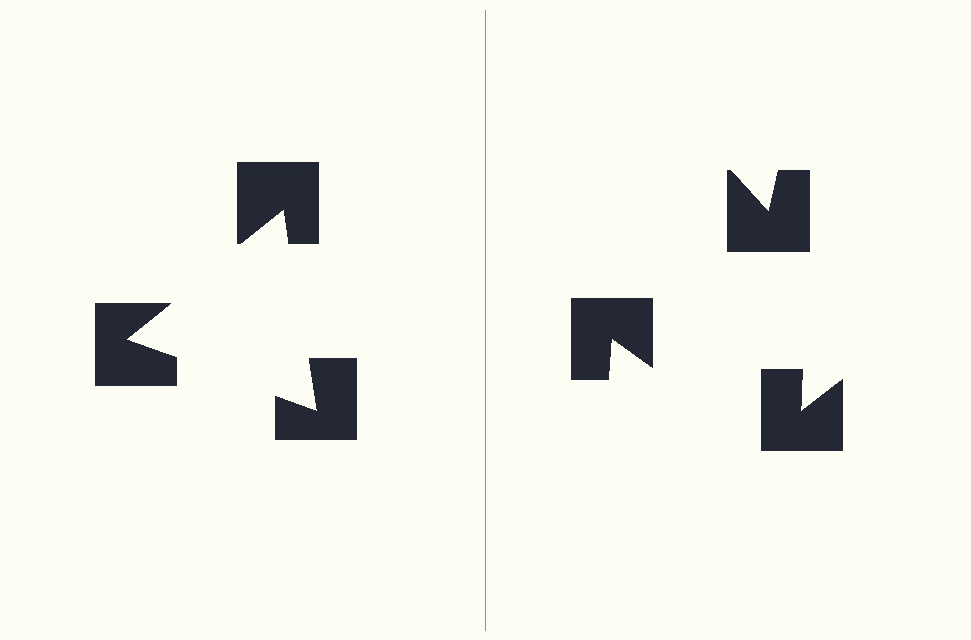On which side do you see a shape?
An illusory triangle appears on the left side. On the right side the wedge cuts are rotated, so no coherent shape forms.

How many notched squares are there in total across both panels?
6 — 3 on each side.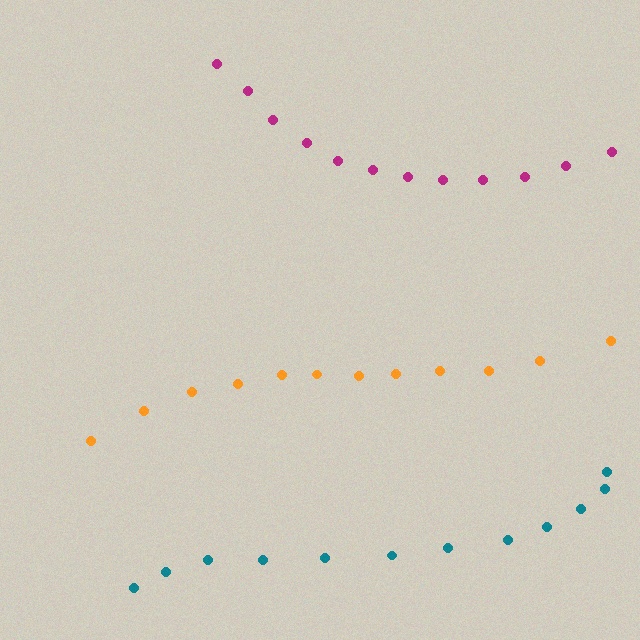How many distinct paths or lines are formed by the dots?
There are 3 distinct paths.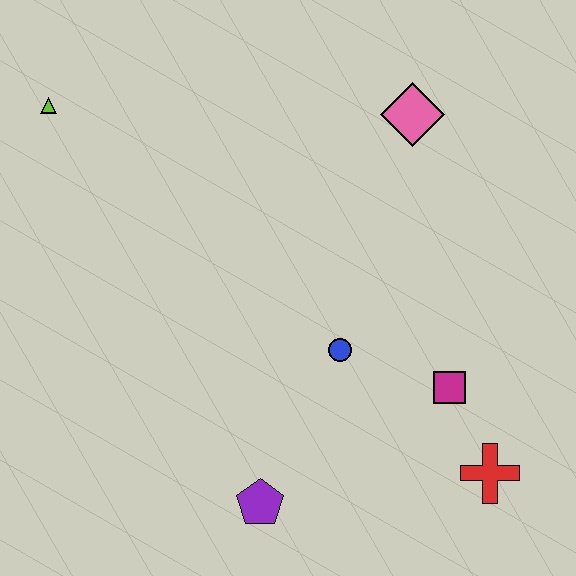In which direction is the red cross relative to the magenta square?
The red cross is below the magenta square.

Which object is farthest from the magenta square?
The lime triangle is farthest from the magenta square.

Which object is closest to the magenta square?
The red cross is closest to the magenta square.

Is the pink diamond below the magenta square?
No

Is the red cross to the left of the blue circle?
No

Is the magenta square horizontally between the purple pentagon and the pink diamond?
No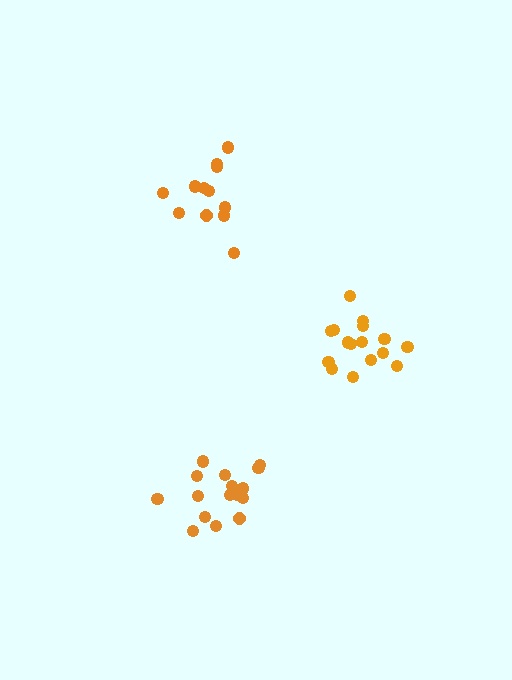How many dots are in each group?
Group 1: 12 dots, Group 2: 16 dots, Group 3: 16 dots (44 total).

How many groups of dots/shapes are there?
There are 3 groups.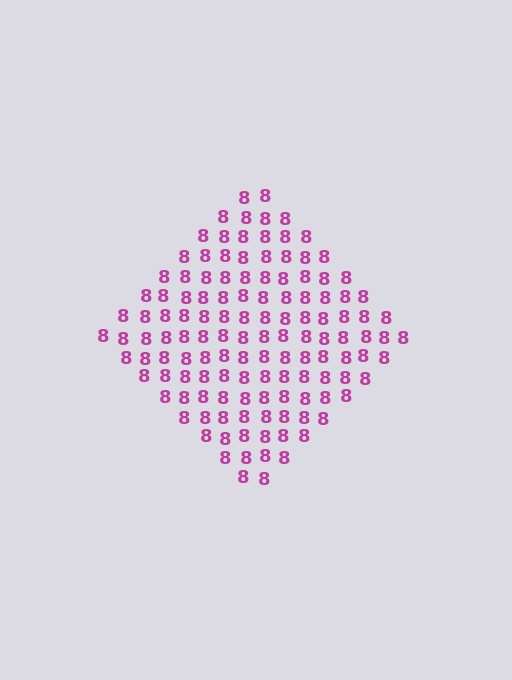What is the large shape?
The large shape is a diamond.